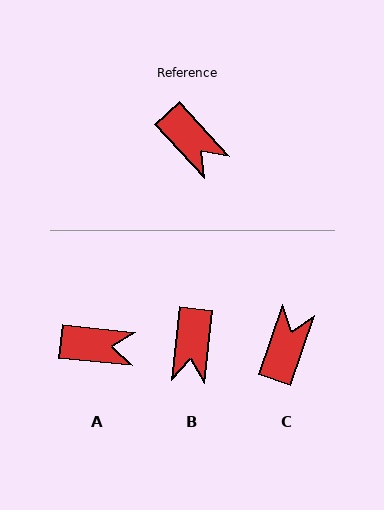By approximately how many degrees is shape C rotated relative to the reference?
Approximately 119 degrees counter-clockwise.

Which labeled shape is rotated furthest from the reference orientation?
C, about 119 degrees away.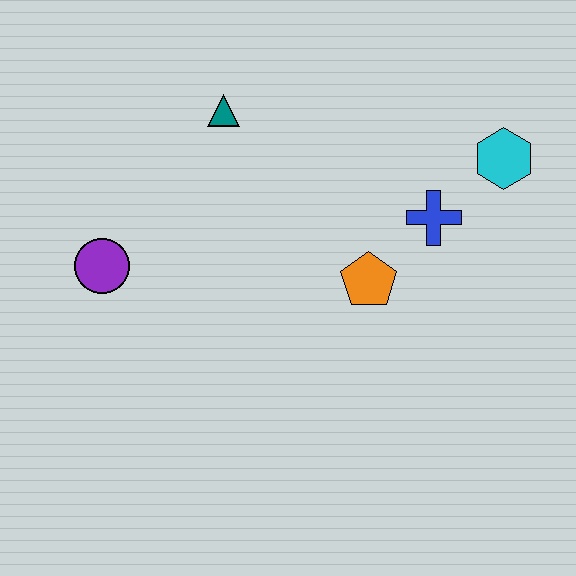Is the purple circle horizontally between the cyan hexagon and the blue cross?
No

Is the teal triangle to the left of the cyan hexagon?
Yes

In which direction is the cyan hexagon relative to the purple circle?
The cyan hexagon is to the right of the purple circle.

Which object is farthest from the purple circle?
The cyan hexagon is farthest from the purple circle.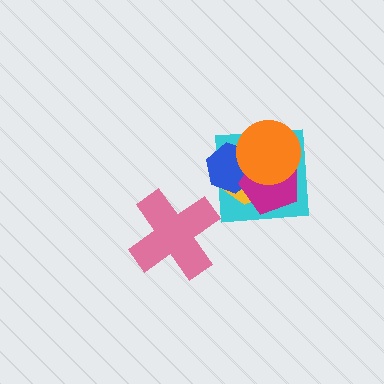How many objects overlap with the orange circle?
4 objects overlap with the orange circle.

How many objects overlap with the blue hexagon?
4 objects overlap with the blue hexagon.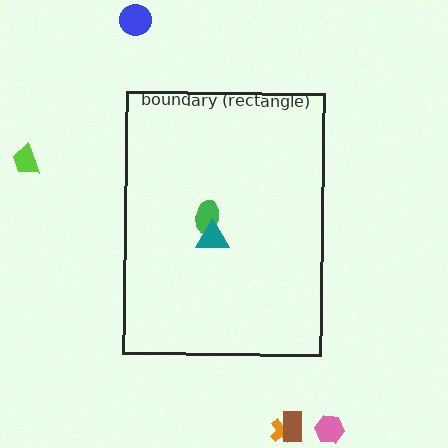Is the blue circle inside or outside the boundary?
Outside.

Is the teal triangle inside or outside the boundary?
Inside.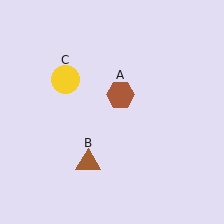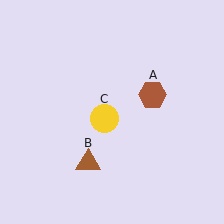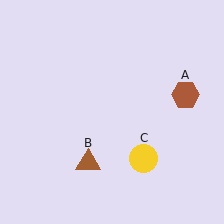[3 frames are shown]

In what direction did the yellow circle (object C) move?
The yellow circle (object C) moved down and to the right.